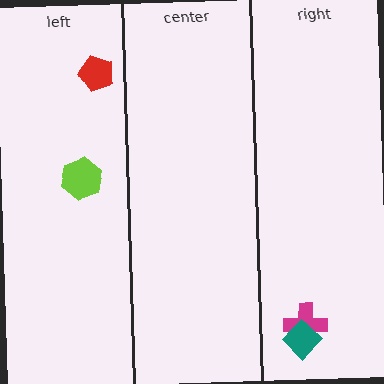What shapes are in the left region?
The red pentagon, the lime hexagon.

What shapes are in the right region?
The magenta cross, the teal diamond.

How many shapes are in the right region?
2.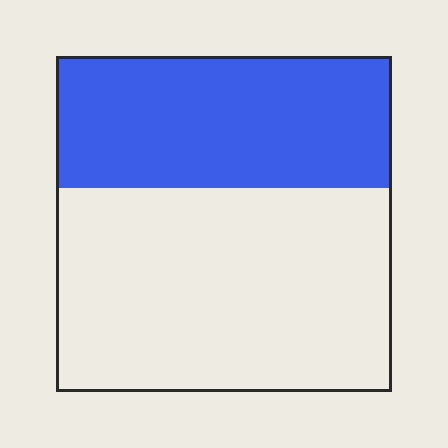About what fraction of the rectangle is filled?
About two fifths (2/5).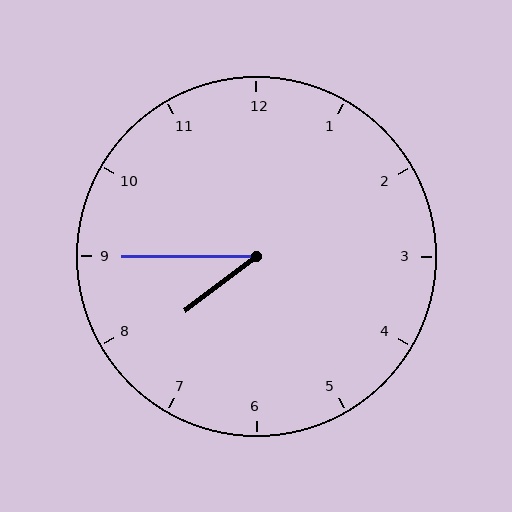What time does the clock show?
7:45.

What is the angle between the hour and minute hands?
Approximately 38 degrees.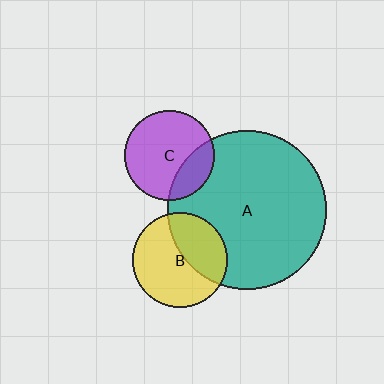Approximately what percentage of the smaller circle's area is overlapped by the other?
Approximately 25%.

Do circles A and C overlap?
Yes.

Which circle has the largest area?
Circle A (teal).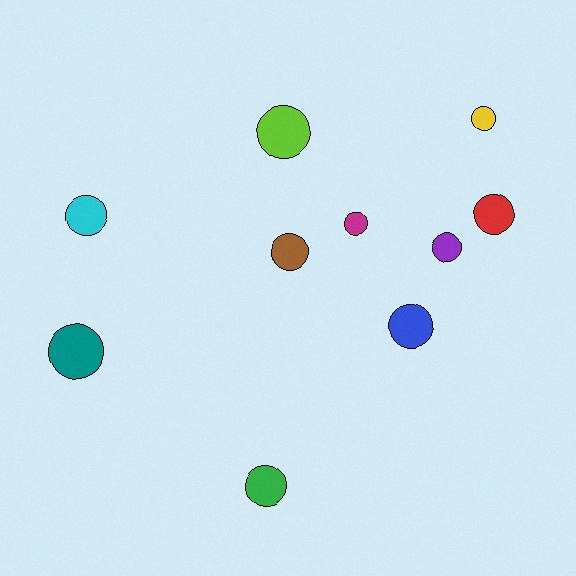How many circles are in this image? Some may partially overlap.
There are 10 circles.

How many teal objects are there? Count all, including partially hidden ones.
There is 1 teal object.